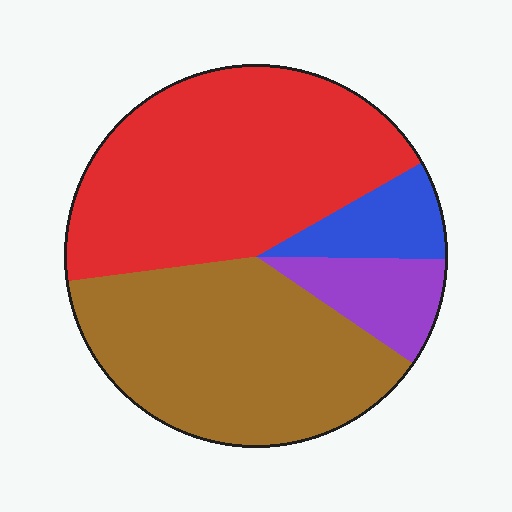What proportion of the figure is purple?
Purple covers 9% of the figure.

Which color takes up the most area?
Red, at roughly 45%.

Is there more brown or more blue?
Brown.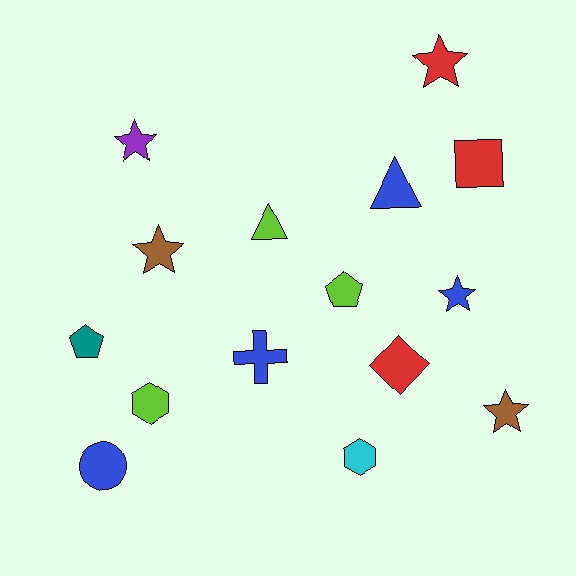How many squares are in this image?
There is 1 square.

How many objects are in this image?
There are 15 objects.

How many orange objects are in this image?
There are no orange objects.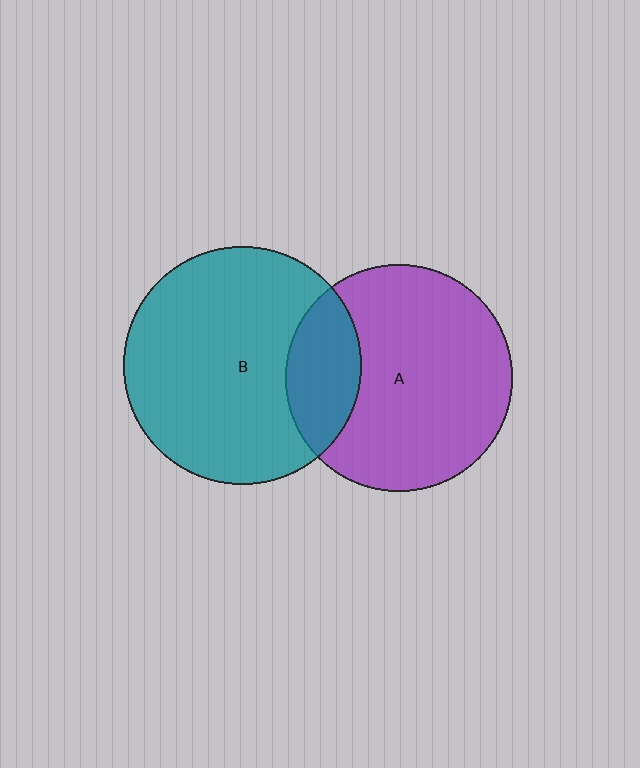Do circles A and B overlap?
Yes.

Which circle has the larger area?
Circle B (teal).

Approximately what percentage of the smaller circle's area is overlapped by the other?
Approximately 20%.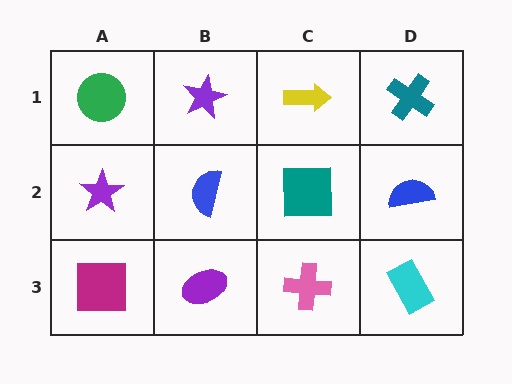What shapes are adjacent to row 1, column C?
A teal square (row 2, column C), a purple star (row 1, column B), a teal cross (row 1, column D).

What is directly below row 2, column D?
A cyan rectangle.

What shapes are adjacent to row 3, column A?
A purple star (row 2, column A), a purple ellipse (row 3, column B).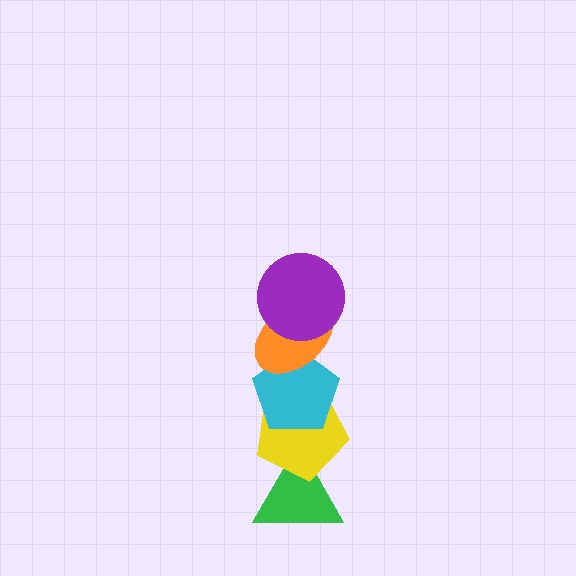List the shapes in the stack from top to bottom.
From top to bottom: the purple circle, the orange ellipse, the cyan pentagon, the yellow pentagon, the green triangle.